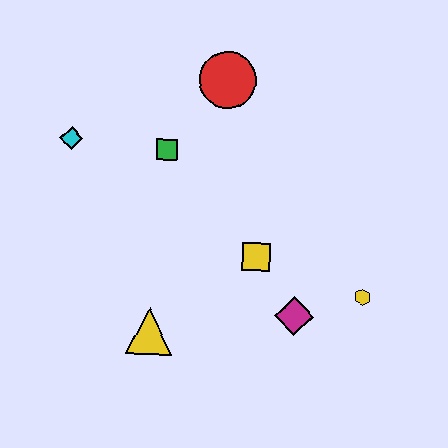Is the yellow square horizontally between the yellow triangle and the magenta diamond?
Yes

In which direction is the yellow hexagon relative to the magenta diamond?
The yellow hexagon is to the right of the magenta diamond.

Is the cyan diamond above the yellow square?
Yes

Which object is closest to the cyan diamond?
The green square is closest to the cyan diamond.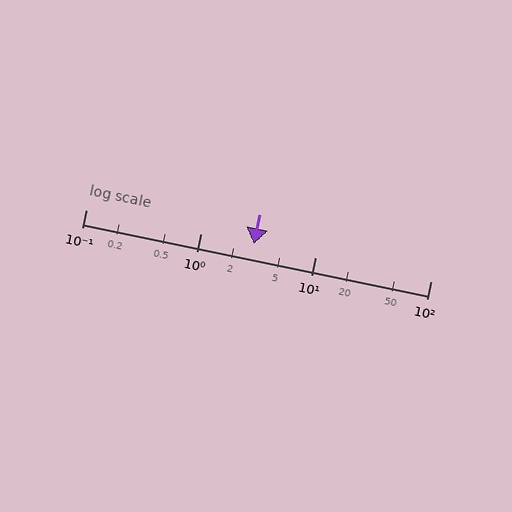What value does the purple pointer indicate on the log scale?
The pointer indicates approximately 2.9.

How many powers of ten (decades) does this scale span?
The scale spans 3 decades, from 0.1 to 100.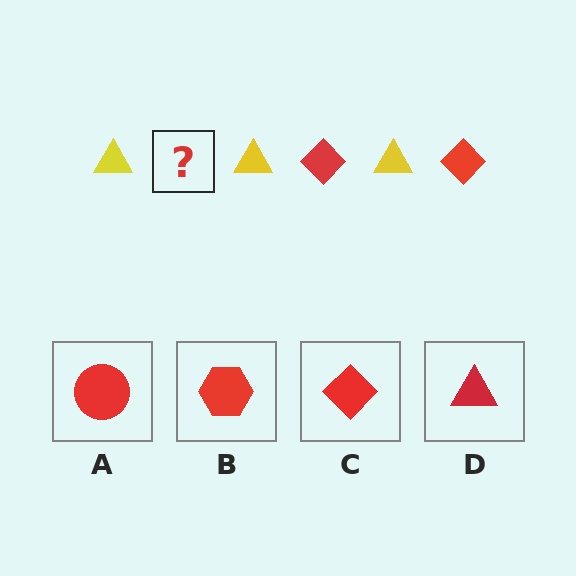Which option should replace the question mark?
Option C.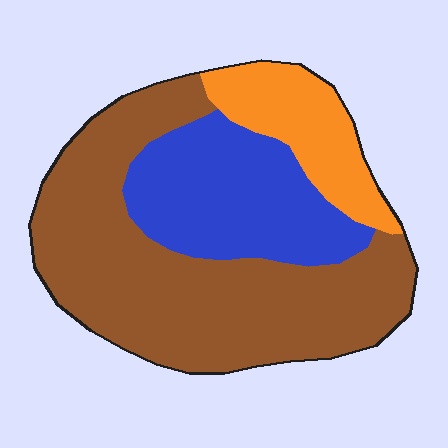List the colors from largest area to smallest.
From largest to smallest: brown, blue, orange.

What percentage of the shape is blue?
Blue takes up between a quarter and a half of the shape.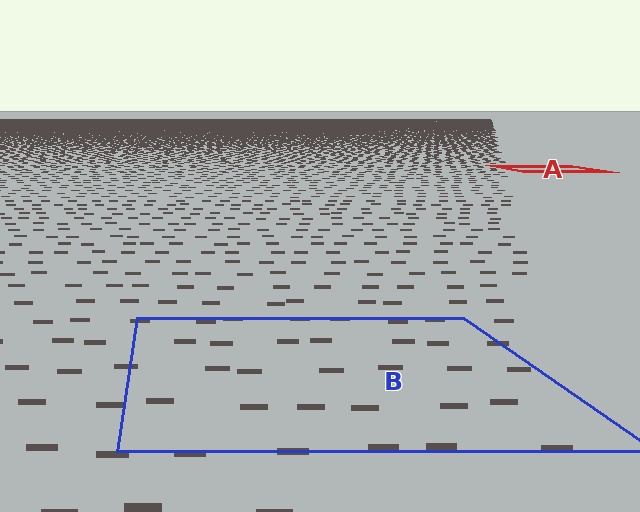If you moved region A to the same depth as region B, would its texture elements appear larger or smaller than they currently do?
They would appear larger. At a closer depth, the same texture elements are projected at a bigger on-screen size.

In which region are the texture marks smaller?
The texture marks are smaller in region A, because it is farther away.